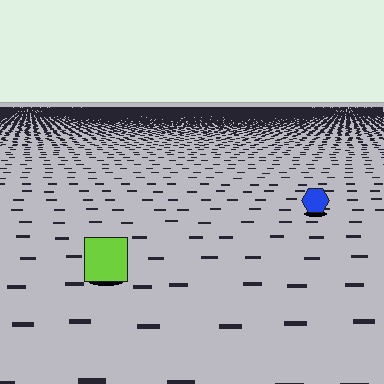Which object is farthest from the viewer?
The blue hexagon is farthest from the viewer. It appears smaller and the ground texture around it is denser.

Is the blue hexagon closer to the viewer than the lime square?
No. The lime square is closer — you can tell from the texture gradient: the ground texture is coarser near it.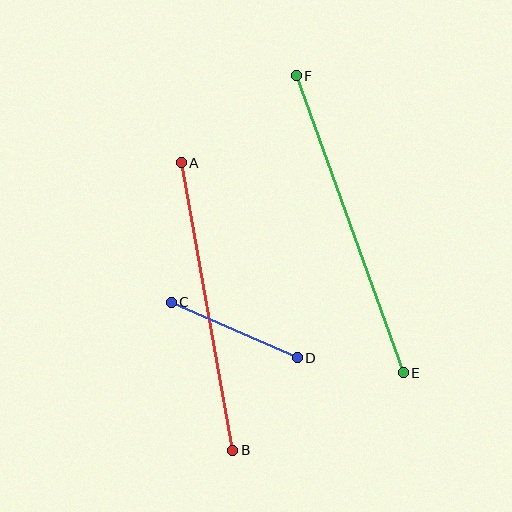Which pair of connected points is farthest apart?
Points E and F are farthest apart.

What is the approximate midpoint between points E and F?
The midpoint is at approximately (350, 224) pixels.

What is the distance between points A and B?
The distance is approximately 292 pixels.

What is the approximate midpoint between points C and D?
The midpoint is at approximately (234, 330) pixels.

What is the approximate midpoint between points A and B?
The midpoint is at approximately (207, 307) pixels.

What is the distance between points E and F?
The distance is approximately 316 pixels.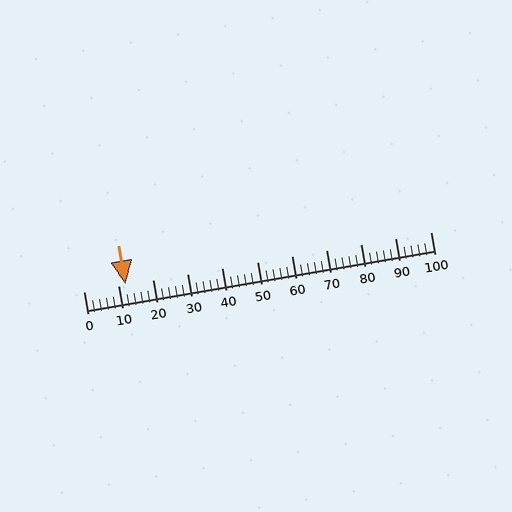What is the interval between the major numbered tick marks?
The major tick marks are spaced 10 units apart.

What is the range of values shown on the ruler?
The ruler shows values from 0 to 100.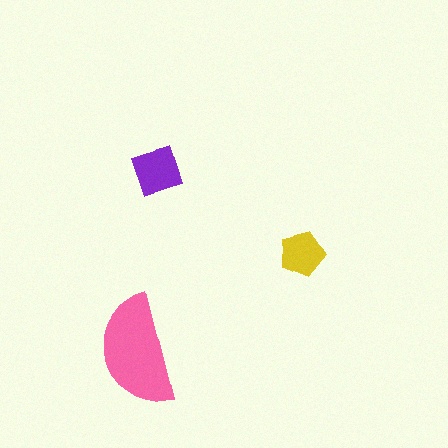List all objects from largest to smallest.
The pink semicircle, the purple diamond, the yellow pentagon.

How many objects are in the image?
There are 3 objects in the image.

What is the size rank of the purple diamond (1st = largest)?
2nd.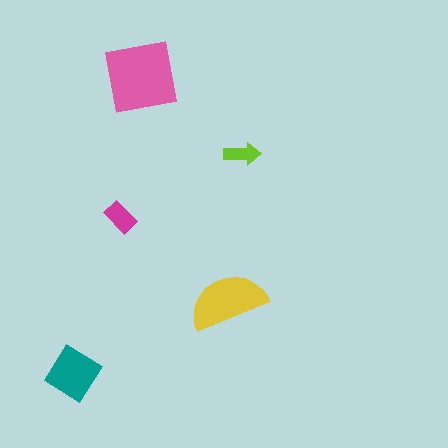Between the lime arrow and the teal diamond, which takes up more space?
The teal diamond.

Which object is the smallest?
The lime arrow.